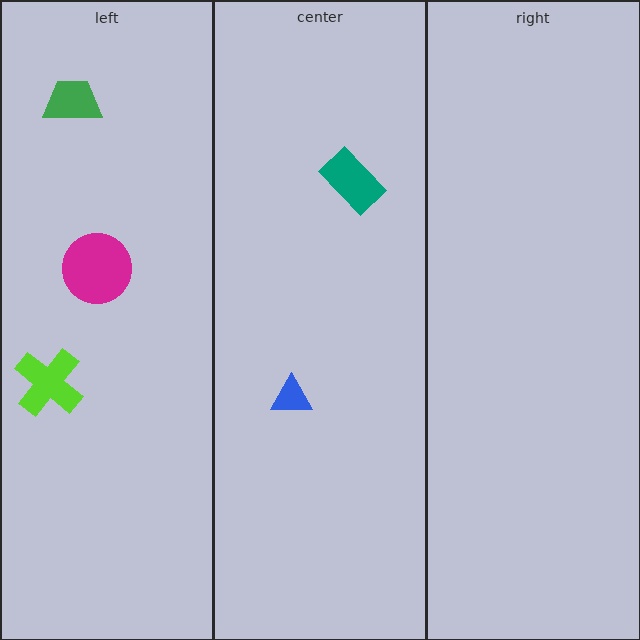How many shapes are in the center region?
2.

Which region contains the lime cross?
The left region.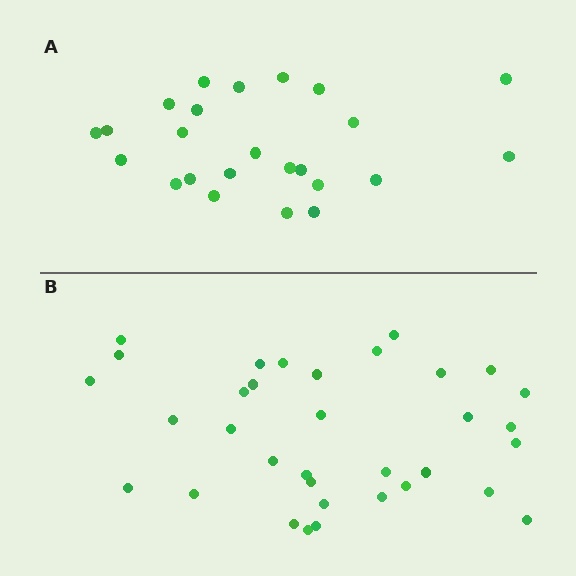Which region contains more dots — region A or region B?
Region B (the bottom region) has more dots.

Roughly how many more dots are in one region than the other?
Region B has roughly 10 or so more dots than region A.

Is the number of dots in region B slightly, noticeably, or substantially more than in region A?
Region B has noticeably more, but not dramatically so. The ratio is roughly 1.4 to 1.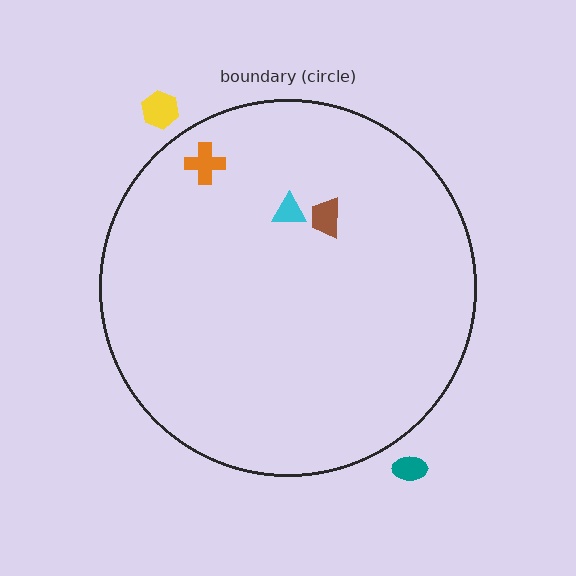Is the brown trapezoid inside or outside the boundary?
Inside.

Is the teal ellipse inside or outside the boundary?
Outside.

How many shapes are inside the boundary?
3 inside, 2 outside.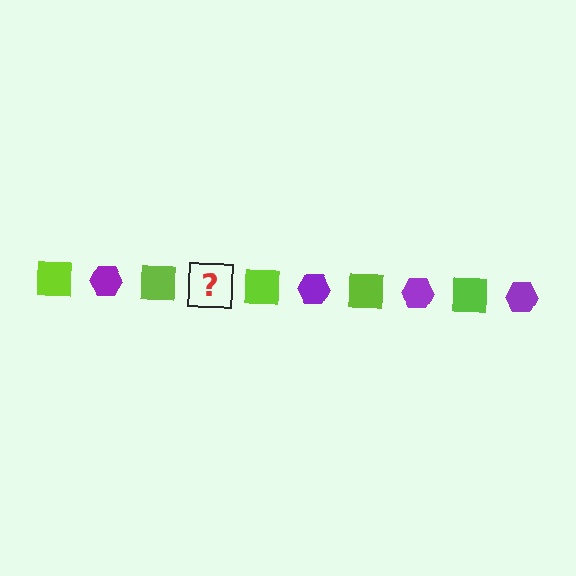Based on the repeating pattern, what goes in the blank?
The blank should be a purple hexagon.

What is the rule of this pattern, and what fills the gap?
The rule is that the pattern alternates between lime square and purple hexagon. The gap should be filled with a purple hexagon.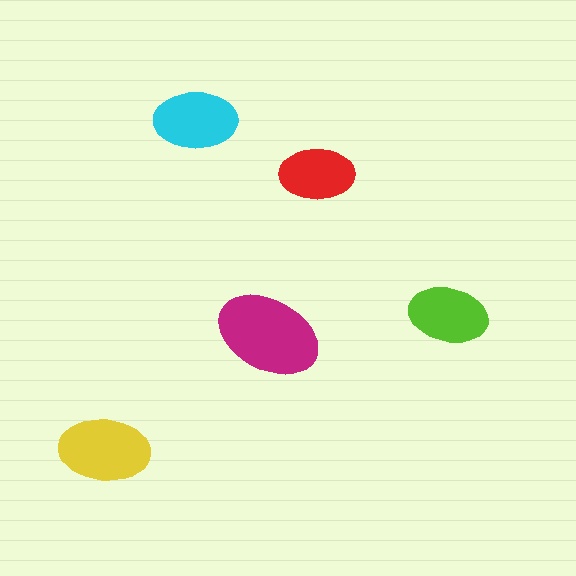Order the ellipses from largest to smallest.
the magenta one, the yellow one, the cyan one, the lime one, the red one.